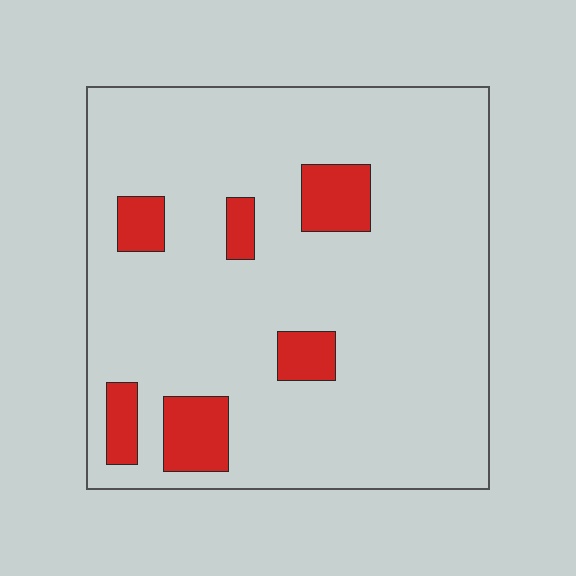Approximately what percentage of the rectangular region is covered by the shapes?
Approximately 10%.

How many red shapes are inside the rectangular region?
6.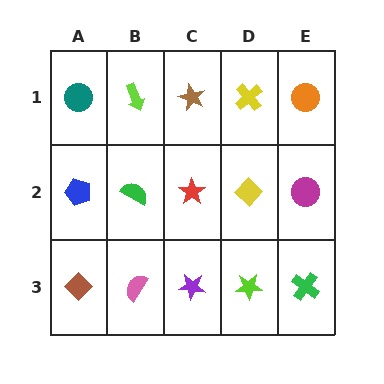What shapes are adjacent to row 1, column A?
A blue pentagon (row 2, column A), a lime arrow (row 1, column B).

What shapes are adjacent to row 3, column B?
A green semicircle (row 2, column B), a brown diamond (row 3, column A), a purple star (row 3, column C).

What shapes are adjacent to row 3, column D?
A yellow diamond (row 2, column D), a purple star (row 3, column C), a green cross (row 3, column E).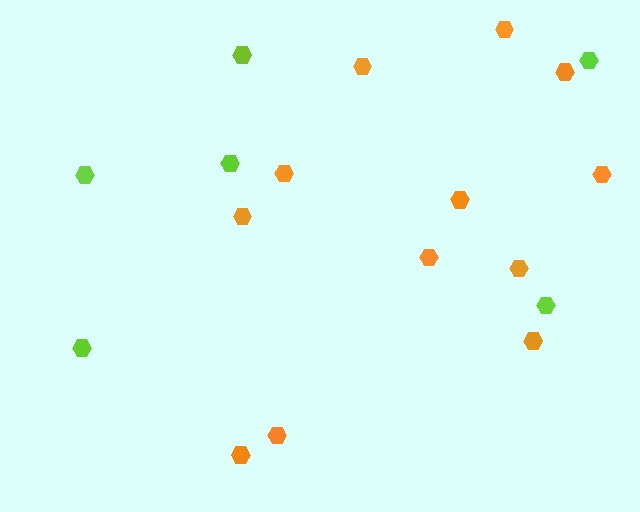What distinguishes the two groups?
There are 2 groups: one group of orange hexagons (12) and one group of lime hexagons (6).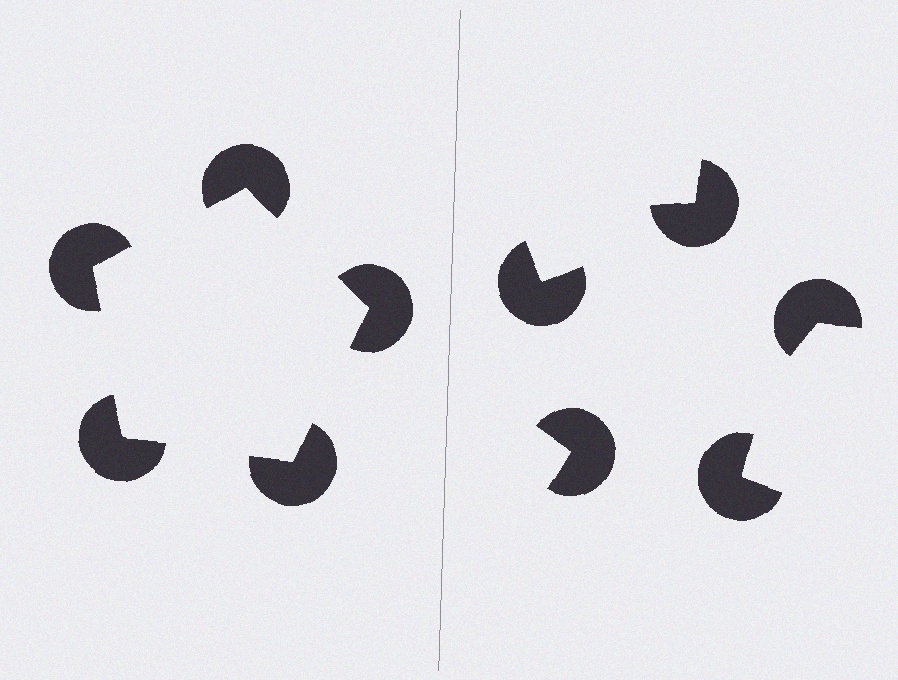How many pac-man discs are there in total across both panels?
10 — 5 on each side.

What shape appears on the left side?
An illusory pentagon.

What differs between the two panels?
The pac-man discs are positioned identically on both sides; only the wedge orientations differ. On the left they align to a pentagon; on the right they are misaligned.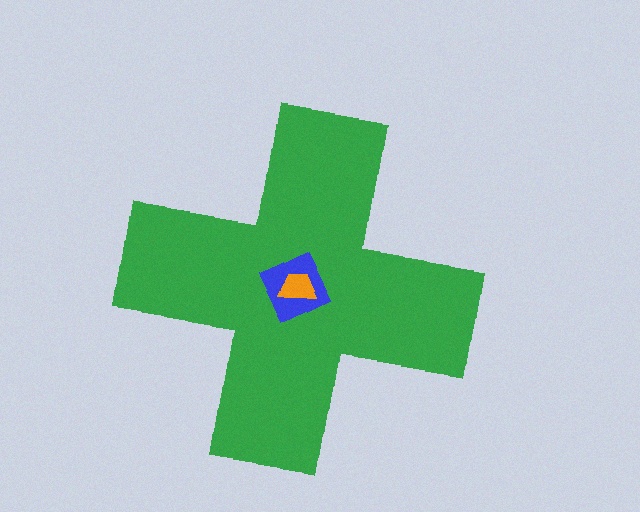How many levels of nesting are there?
3.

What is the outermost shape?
The green cross.